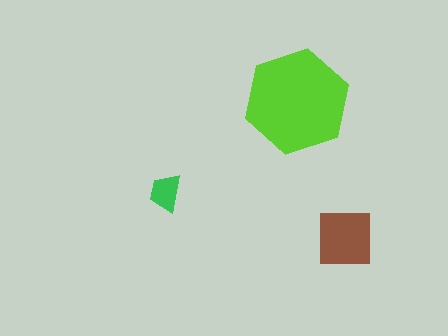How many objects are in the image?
There are 3 objects in the image.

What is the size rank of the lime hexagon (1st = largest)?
1st.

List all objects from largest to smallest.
The lime hexagon, the brown square, the green trapezoid.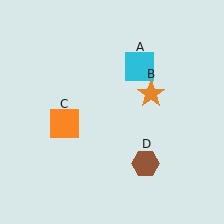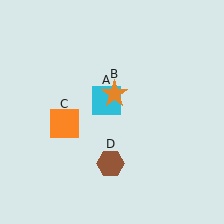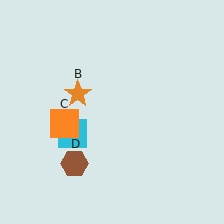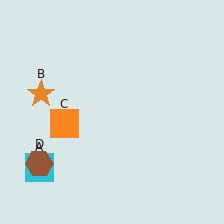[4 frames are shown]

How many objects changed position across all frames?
3 objects changed position: cyan square (object A), orange star (object B), brown hexagon (object D).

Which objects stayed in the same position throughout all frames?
Orange square (object C) remained stationary.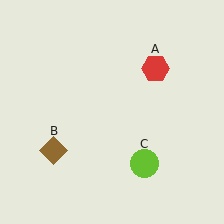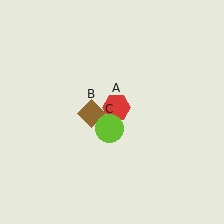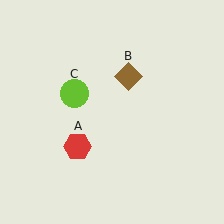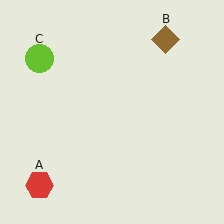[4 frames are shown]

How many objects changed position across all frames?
3 objects changed position: red hexagon (object A), brown diamond (object B), lime circle (object C).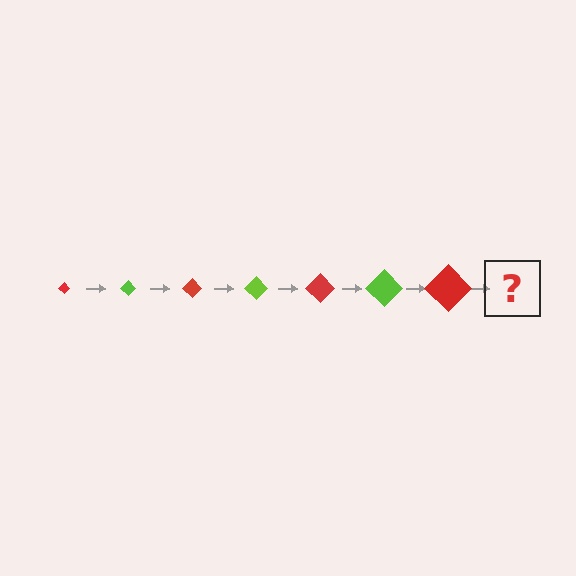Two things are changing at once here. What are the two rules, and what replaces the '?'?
The two rules are that the diamond grows larger each step and the color cycles through red and lime. The '?' should be a lime diamond, larger than the previous one.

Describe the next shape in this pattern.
It should be a lime diamond, larger than the previous one.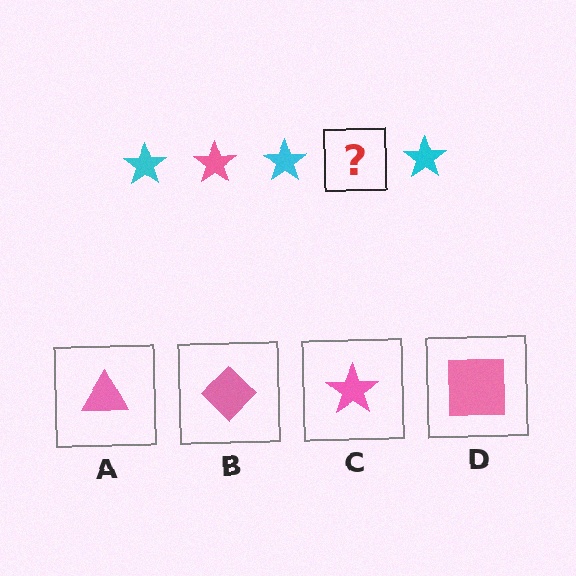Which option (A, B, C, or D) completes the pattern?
C.